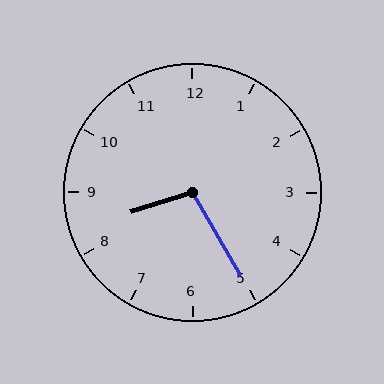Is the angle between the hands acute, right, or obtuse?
It is obtuse.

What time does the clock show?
8:25.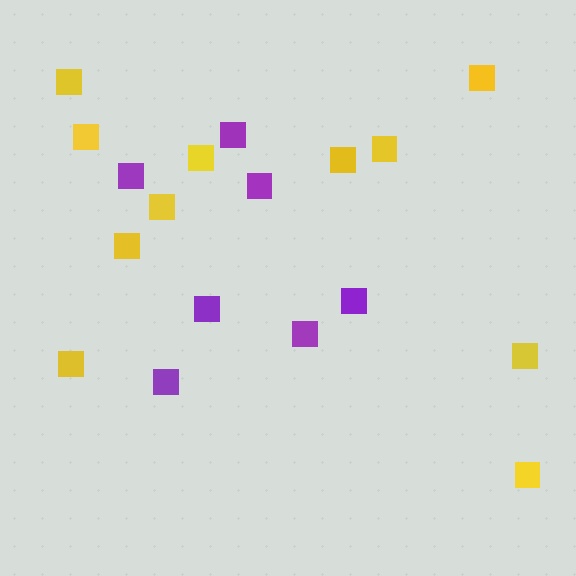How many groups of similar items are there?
There are 2 groups: one group of yellow squares (11) and one group of purple squares (7).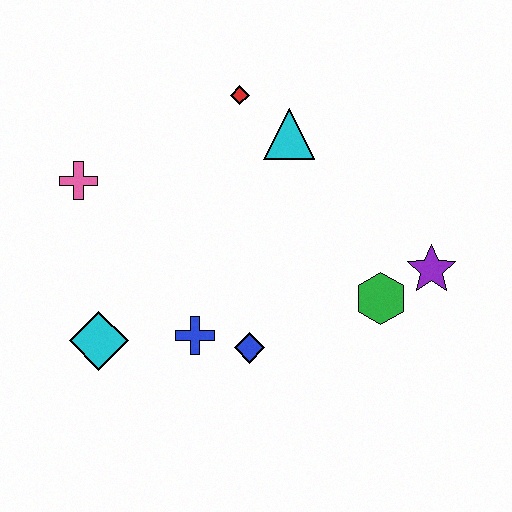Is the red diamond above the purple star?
Yes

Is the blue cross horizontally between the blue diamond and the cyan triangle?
No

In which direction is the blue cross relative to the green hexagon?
The blue cross is to the left of the green hexagon.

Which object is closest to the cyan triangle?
The red diamond is closest to the cyan triangle.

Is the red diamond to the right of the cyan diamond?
Yes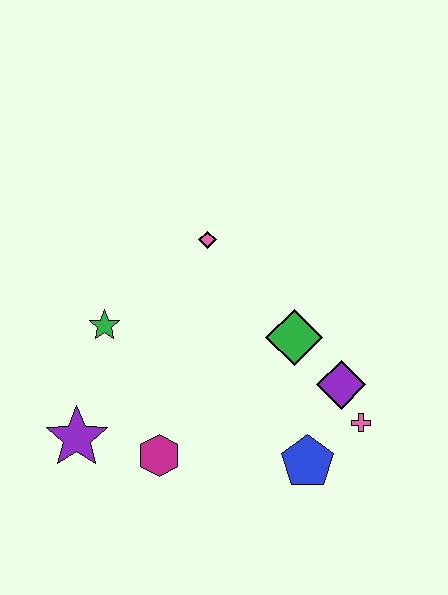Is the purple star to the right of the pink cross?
No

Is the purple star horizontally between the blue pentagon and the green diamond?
No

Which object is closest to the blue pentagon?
The pink cross is closest to the blue pentagon.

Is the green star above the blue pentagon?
Yes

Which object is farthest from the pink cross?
The purple star is farthest from the pink cross.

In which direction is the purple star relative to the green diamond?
The purple star is to the left of the green diamond.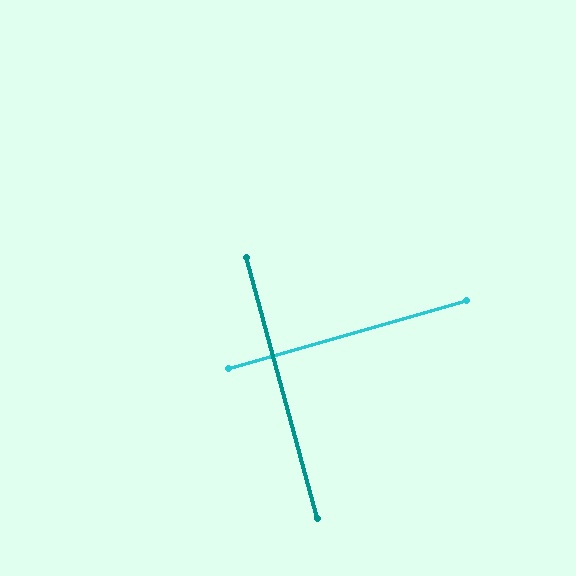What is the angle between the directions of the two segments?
Approximately 89 degrees.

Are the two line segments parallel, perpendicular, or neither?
Perpendicular — they meet at approximately 89°.